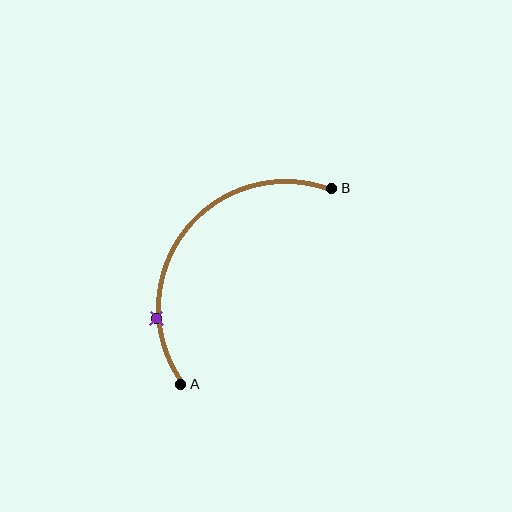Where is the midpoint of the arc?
The arc midpoint is the point on the curve farthest from the straight line joining A and B. It sits above and to the left of that line.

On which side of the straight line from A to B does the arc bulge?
The arc bulges above and to the left of the straight line connecting A and B.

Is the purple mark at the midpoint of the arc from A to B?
No. The purple mark lies on the arc but is closer to endpoint A. The arc midpoint would be at the point on the curve equidistant along the arc from both A and B.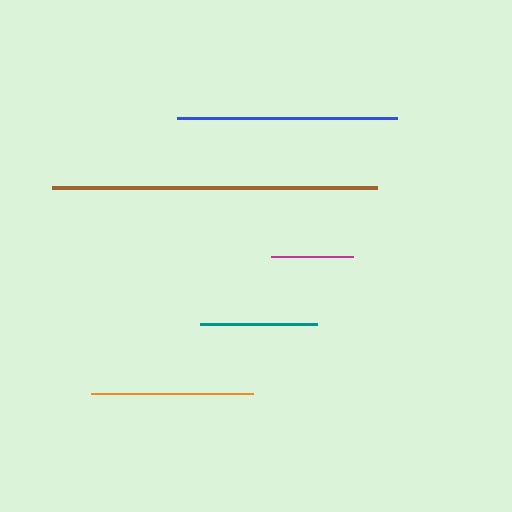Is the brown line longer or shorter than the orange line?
The brown line is longer than the orange line.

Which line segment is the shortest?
The magenta line is the shortest at approximately 82 pixels.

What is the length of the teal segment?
The teal segment is approximately 117 pixels long.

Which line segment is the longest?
The brown line is the longest at approximately 325 pixels.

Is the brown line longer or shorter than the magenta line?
The brown line is longer than the magenta line.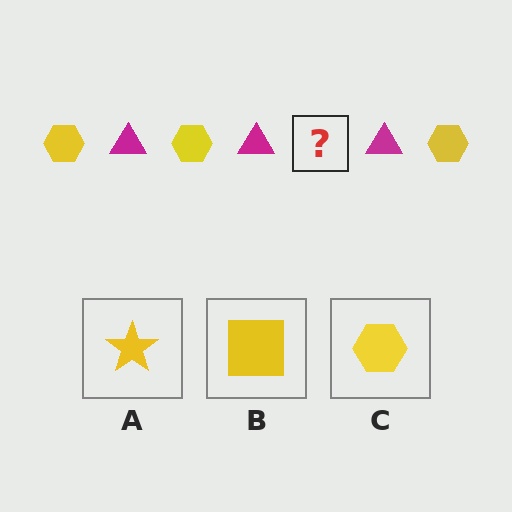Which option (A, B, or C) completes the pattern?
C.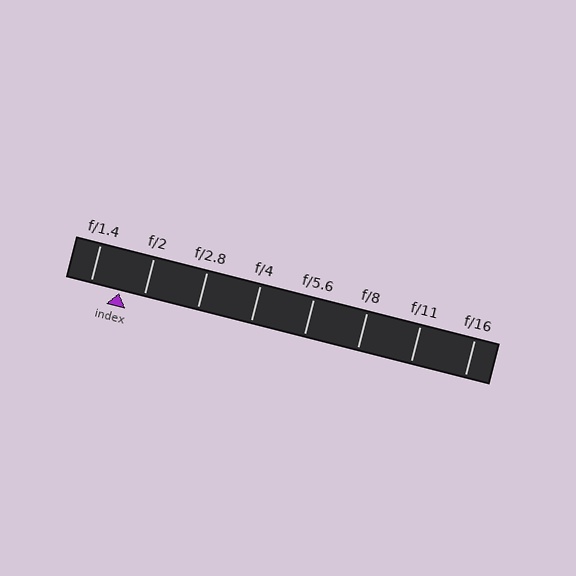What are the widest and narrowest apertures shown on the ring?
The widest aperture shown is f/1.4 and the narrowest is f/16.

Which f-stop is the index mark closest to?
The index mark is closest to f/2.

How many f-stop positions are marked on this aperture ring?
There are 8 f-stop positions marked.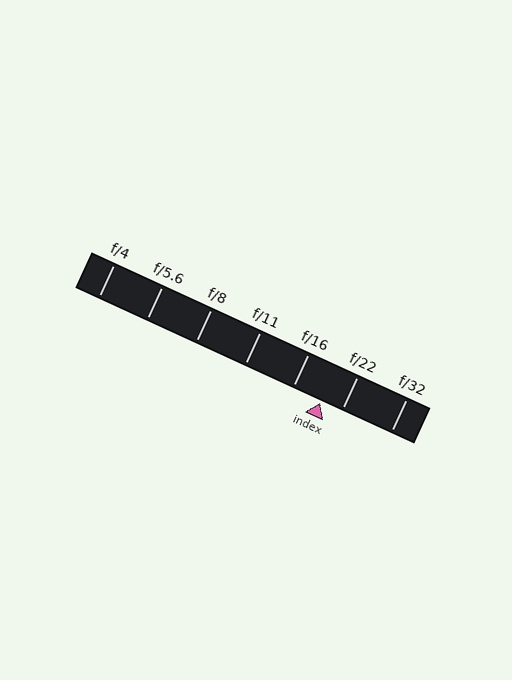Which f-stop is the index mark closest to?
The index mark is closest to f/22.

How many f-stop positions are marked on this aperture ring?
There are 7 f-stop positions marked.